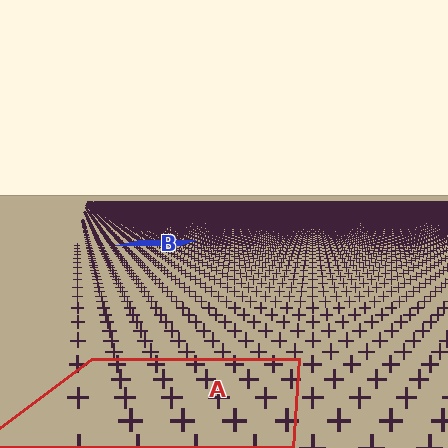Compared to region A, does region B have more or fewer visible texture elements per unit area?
Region B has more texture elements per unit area — they are packed more densely because it is farther away.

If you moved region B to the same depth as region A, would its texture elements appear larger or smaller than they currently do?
They would appear larger. At a closer depth, the same texture elements are projected at a bigger on-screen size.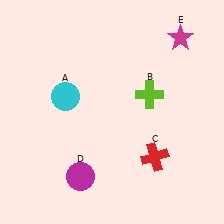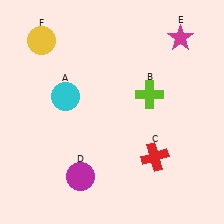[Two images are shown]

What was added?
A yellow circle (F) was added in Image 2.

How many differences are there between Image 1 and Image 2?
There is 1 difference between the two images.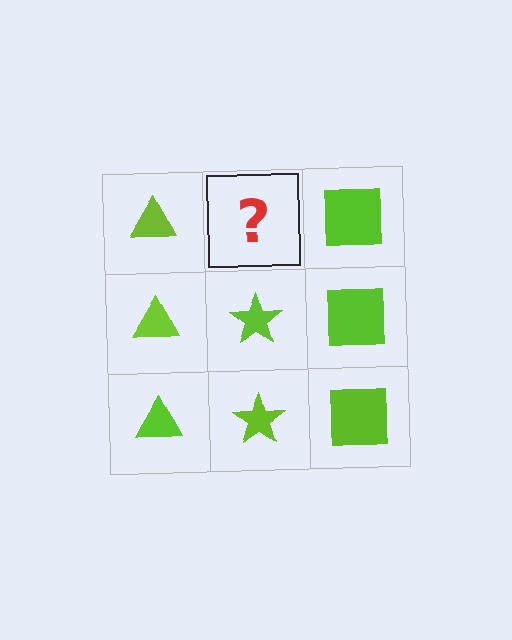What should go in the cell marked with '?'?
The missing cell should contain a lime star.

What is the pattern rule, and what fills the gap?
The rule is that each column has a consistent shape. The gap should be filled with a lime star.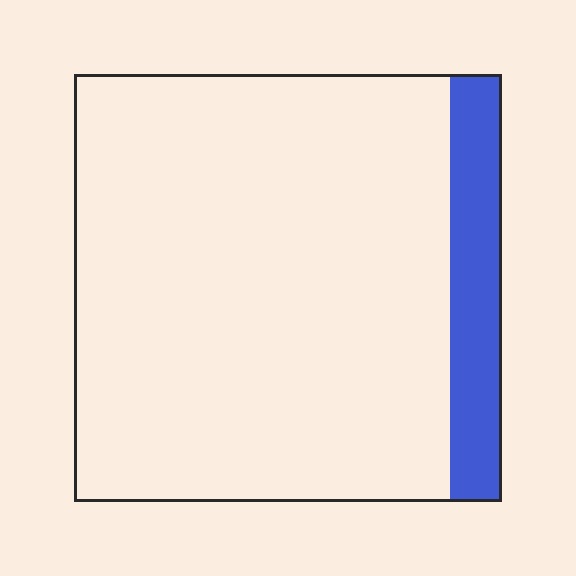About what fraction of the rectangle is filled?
About one eighth (1/8).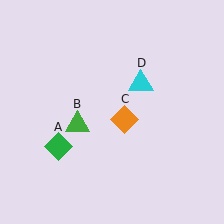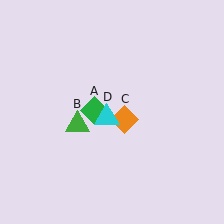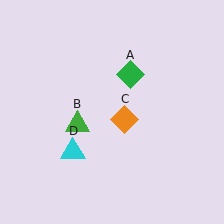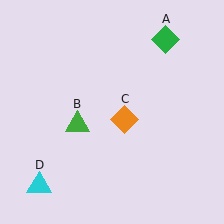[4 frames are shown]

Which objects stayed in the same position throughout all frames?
Green triangle (object B) and orange diamond (object C) remained stationary.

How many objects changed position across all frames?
2 objects changed position: green diamond (object A), cyan triangle (object D).